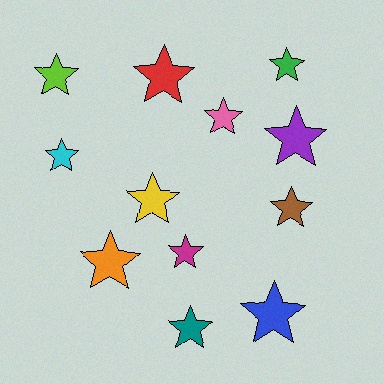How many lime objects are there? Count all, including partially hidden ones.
There is 1 lime object.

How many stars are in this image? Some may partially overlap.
There are 12 stars.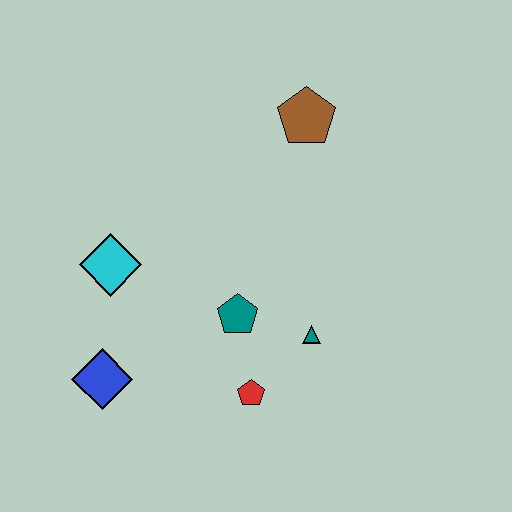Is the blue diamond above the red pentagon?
Yes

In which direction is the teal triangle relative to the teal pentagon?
The teal triangle is to the right of the teal pentagon.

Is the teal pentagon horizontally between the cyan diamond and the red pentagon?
Yes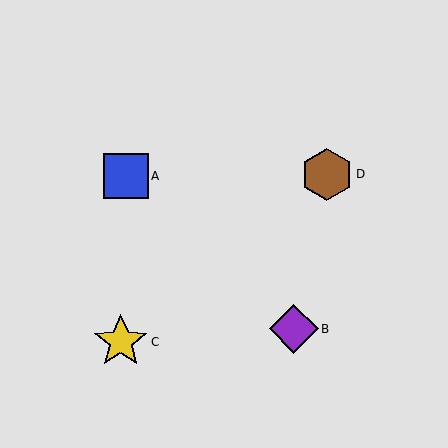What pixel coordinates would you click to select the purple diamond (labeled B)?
Click at (294, 329) to select the purple diamond B.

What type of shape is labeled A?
Shape A is a blue square.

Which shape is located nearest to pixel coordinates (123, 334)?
The yellow star (labeled C) at (121, 342) is nearest to that location.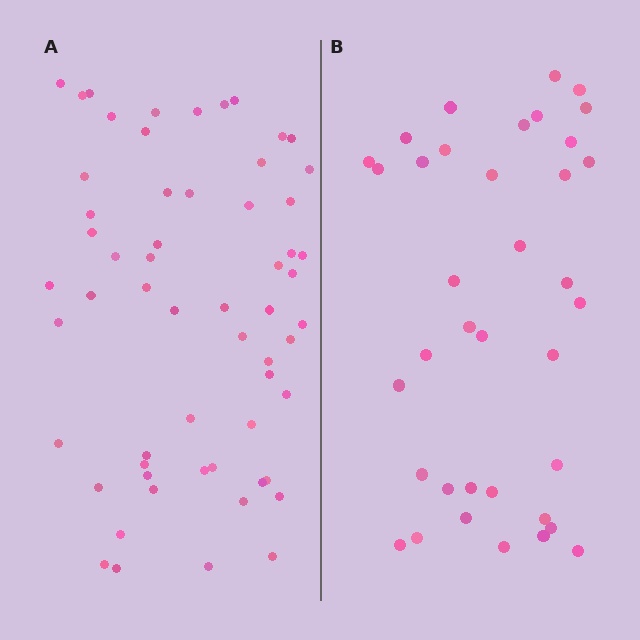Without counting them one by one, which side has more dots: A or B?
Region A (the left region) has more dots.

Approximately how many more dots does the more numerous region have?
Region A has approximately 20 more dots than region B.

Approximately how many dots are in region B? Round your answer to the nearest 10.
About 40 dots. (The exact count is 37, which rounds to 40.)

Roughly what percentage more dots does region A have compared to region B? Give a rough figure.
About 60% more.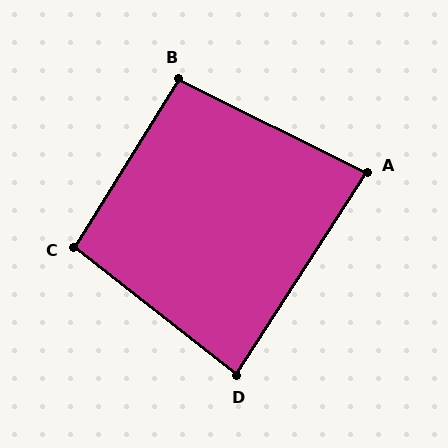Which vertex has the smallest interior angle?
A, at approximately 84 degrees.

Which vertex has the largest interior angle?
C, at approximately 96 degrees.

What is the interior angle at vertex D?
Approximately 85 degrees (acute).